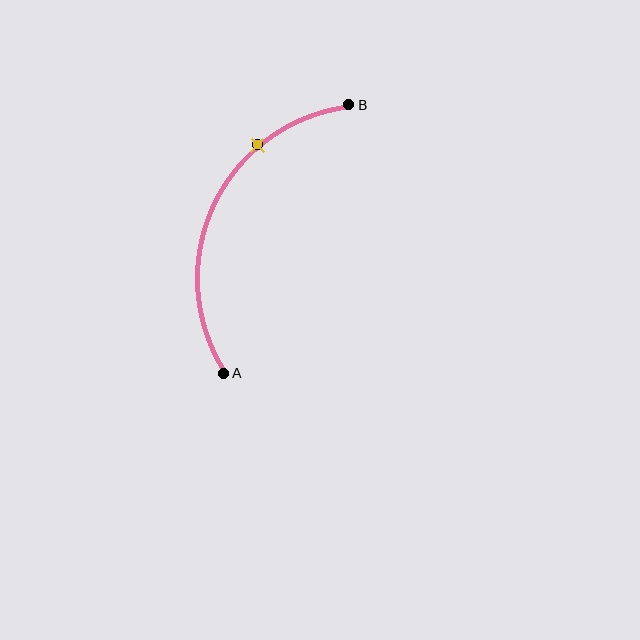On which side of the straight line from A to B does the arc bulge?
The arc bulges to the left of the straight line connecting A and B.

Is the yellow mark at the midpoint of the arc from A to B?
No. The yellow mark lies on the arc but is closer to endpoint B. The arc midpoint would be at the point on the curve equidistant along the arc from both A and B.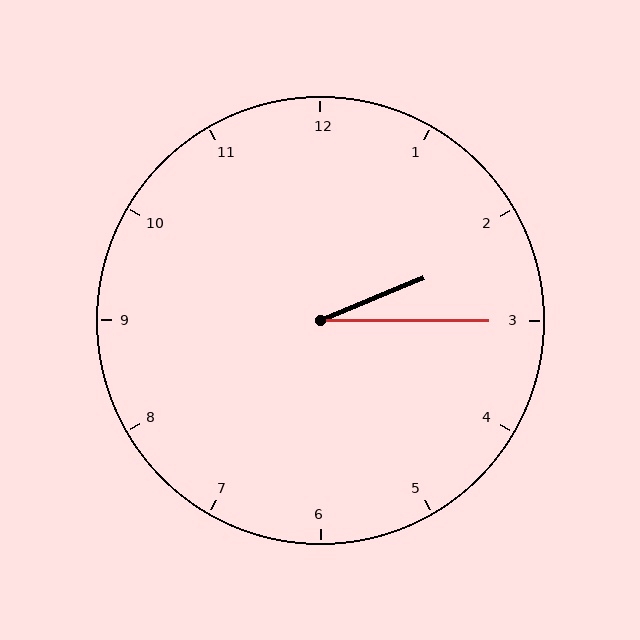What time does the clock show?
2:15.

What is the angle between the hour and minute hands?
Approximately 22 degrees.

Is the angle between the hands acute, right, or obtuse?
It is acute.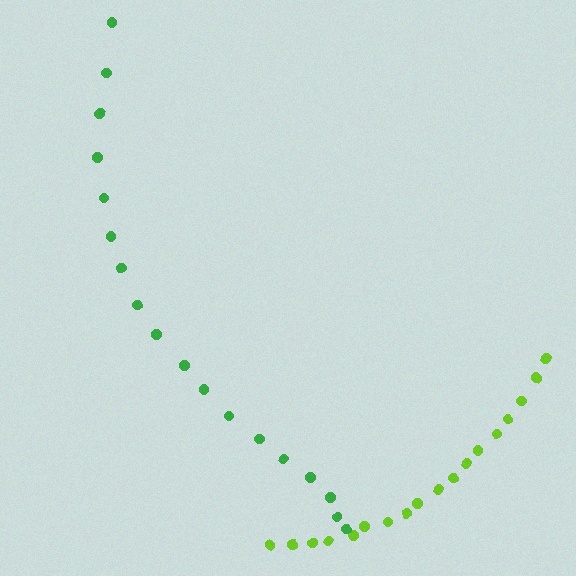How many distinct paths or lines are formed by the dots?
There are 2 distinct paths.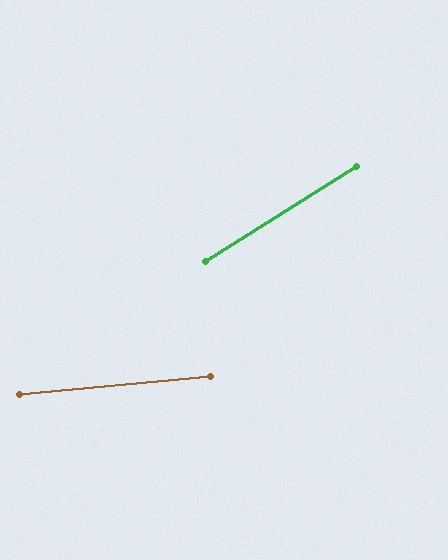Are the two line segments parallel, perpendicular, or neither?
Neither parallel nor perpendicular — they differ by about 27°.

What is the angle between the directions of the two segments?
Approximately 27 degrees.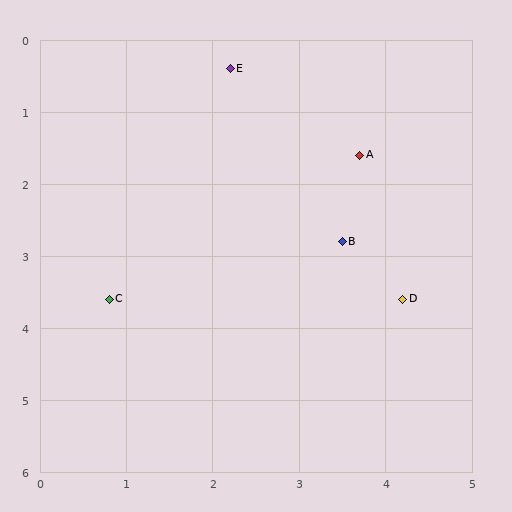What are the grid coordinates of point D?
Point D is at approximately (4.2, 3.6).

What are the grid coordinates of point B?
Point B is at approximately (3.5, 2.8).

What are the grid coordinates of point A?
Point A is at approximately (3.7, 1.6).